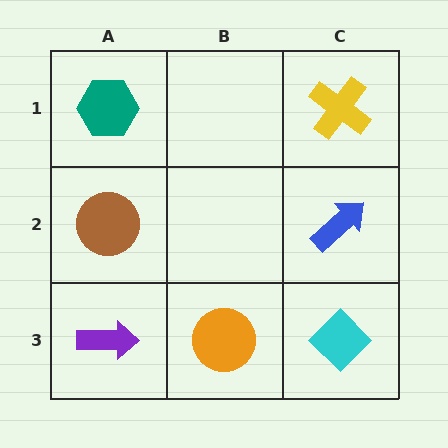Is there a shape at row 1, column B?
No, that cell is empty.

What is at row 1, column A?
A teal hexagon.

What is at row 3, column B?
An orange circle.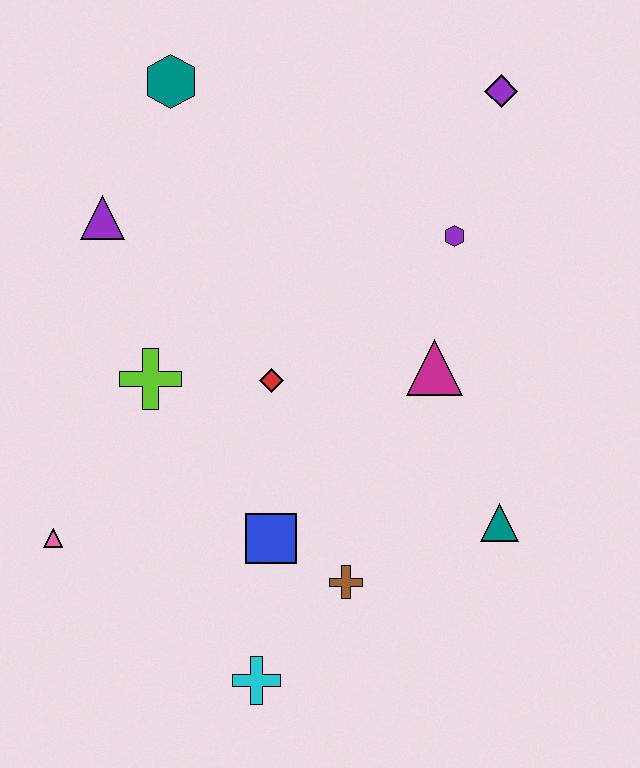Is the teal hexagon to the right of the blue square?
No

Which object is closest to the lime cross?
The red diamond is closest to the lime cross.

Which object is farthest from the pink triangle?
The purple diamond is farthest from the pink triangle.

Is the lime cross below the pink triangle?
No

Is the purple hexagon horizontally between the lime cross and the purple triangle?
No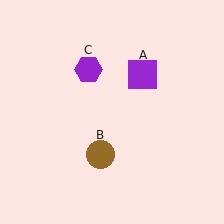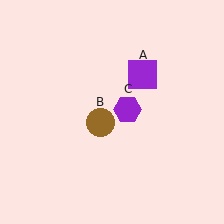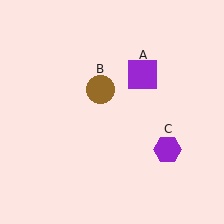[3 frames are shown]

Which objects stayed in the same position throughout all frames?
Purple square (object A) remained stationary.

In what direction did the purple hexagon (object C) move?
The purple hexagon (object C) moved down and to the right.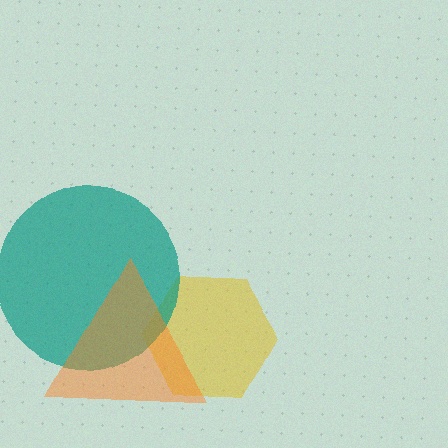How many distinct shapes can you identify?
There are 3 distinct shapes: a yellow hexagon, a teal circle, an orange triangle.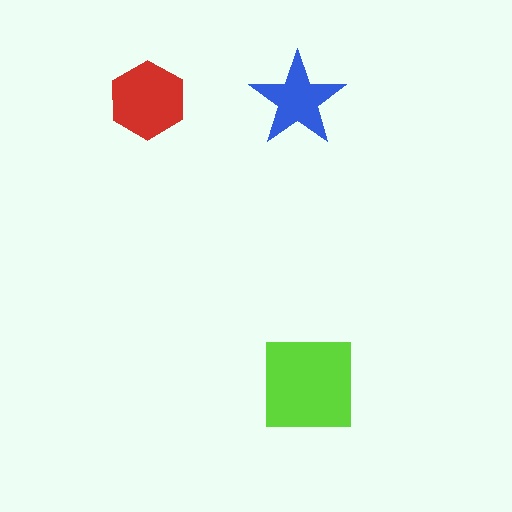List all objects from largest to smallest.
The lime square, the red hexagon, the blue star.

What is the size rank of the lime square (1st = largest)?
1st.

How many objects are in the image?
There are 3 objects in the image.